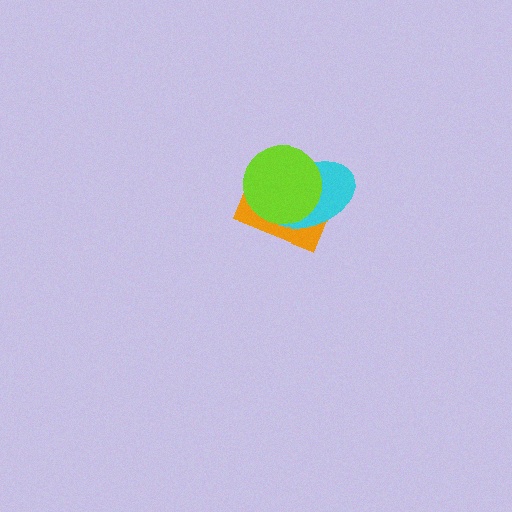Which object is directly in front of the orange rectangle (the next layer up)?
The cyan ellipse is directly in front of the orange rectangle.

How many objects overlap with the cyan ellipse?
2 objects overlap with the cyan ellipse.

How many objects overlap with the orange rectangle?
2 objects overlap with the orange rectangle.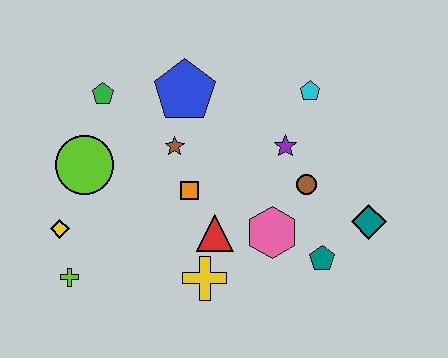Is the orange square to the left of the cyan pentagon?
Yes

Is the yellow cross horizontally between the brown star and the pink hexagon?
Yes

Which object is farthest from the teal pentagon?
The green pentagon is farthest from the teal pentagon.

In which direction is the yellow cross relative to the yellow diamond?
The yellow cross is to the right of the yellow diamond.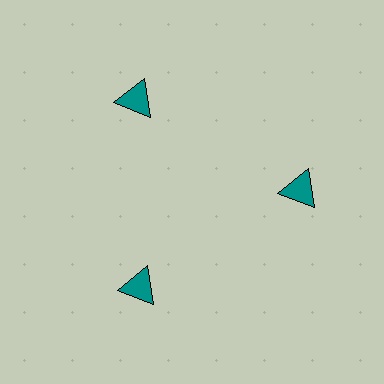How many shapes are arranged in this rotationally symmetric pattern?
There are 3 shapes, arranged in 3 groups of 1.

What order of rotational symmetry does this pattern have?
This pattern has 3-fold rotational symmetry.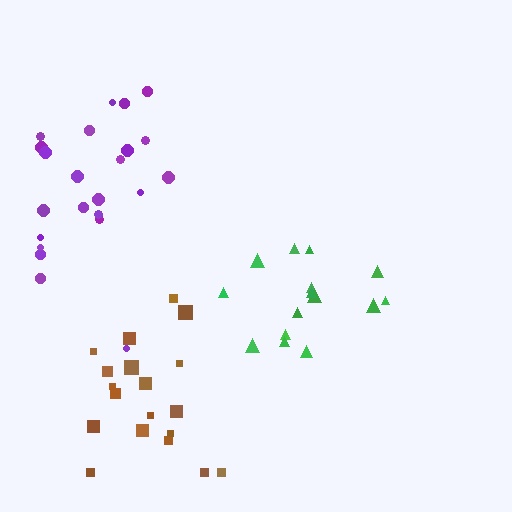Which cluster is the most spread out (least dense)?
Brown.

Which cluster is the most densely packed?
Green.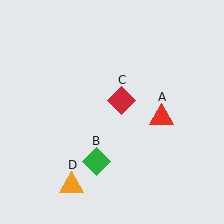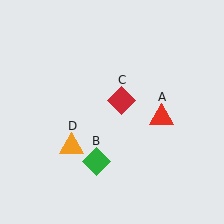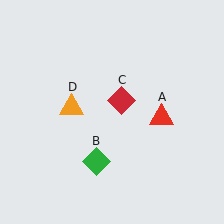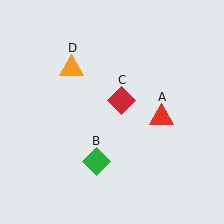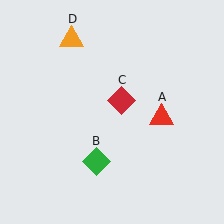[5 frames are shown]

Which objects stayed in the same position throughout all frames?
Red triangle (object A) and green diamond (object B) and red diamond (object C) remained stationary.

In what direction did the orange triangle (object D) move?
The orange triangle (object D) moved up.